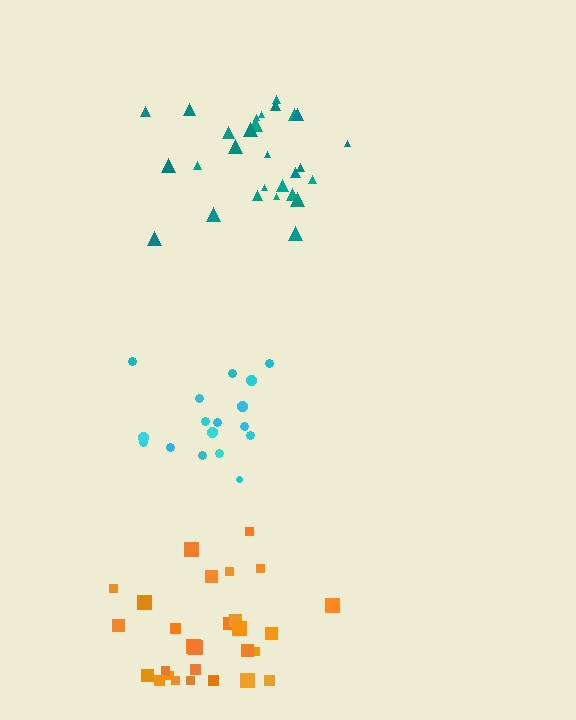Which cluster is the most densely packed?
Teal.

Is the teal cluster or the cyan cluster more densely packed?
Teal.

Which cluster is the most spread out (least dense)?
Orange.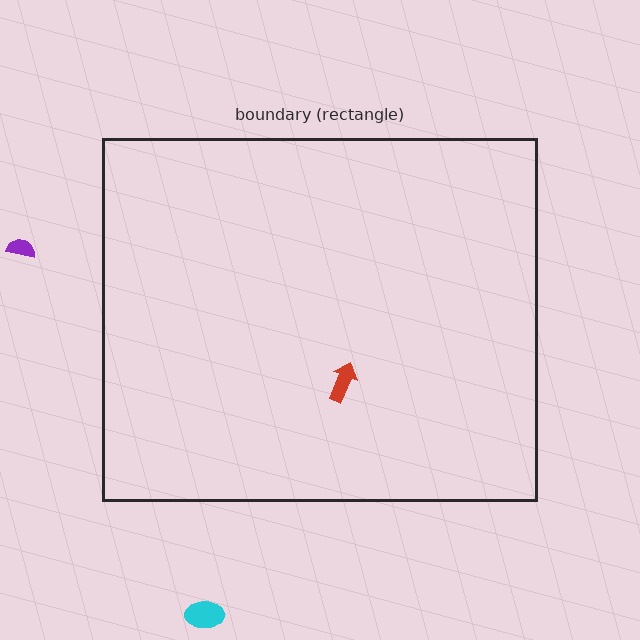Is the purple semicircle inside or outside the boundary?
Outside.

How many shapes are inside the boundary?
1 inside, 2 outside.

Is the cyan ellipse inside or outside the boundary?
Outside.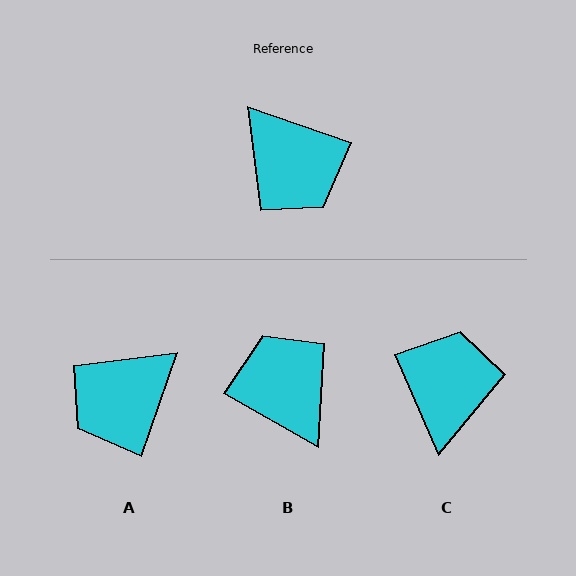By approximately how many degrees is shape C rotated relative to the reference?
Approximately 133 degrees counter-clockwise.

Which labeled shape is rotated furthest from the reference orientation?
B, about 170 degrees away.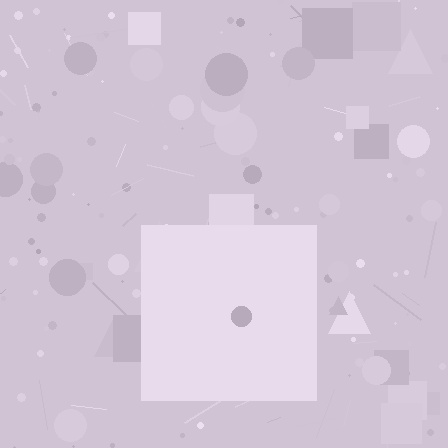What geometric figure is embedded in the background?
A square is embedded in the background.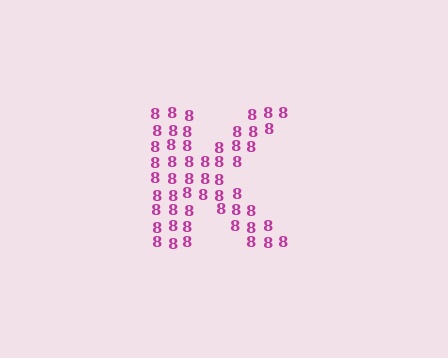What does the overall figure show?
The overall figure shows the letter K.